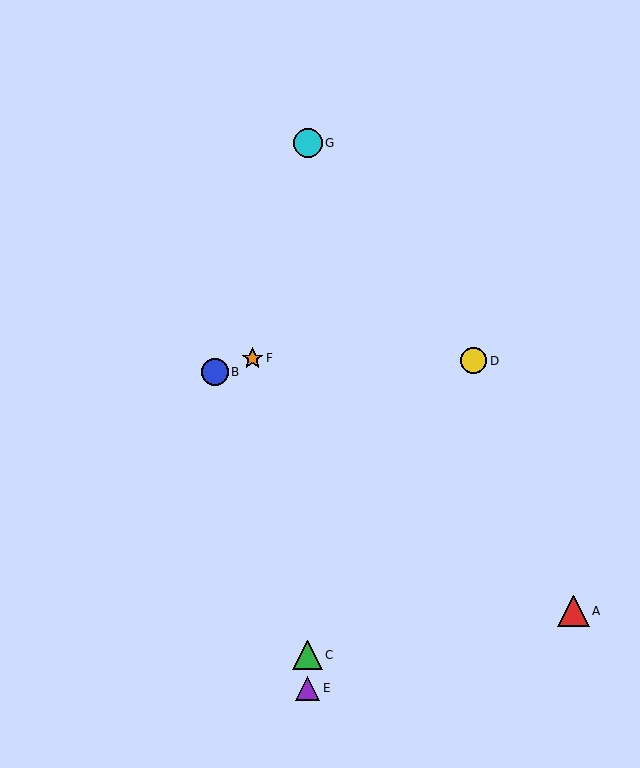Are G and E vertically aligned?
Yes, both are at x≈308.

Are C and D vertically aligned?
No, C is at x≈308 and D is at x≈474.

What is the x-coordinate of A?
Object A is at x≈573.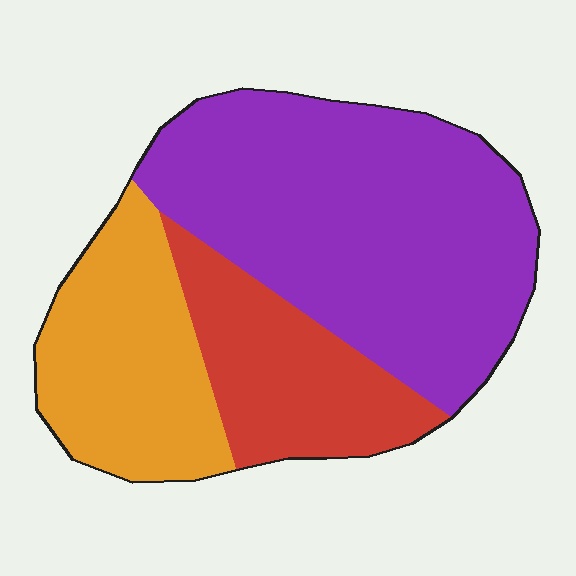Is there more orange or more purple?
Purple.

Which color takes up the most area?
Purple, at roughly 55%.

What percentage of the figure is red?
Red covers about 20% of the figure.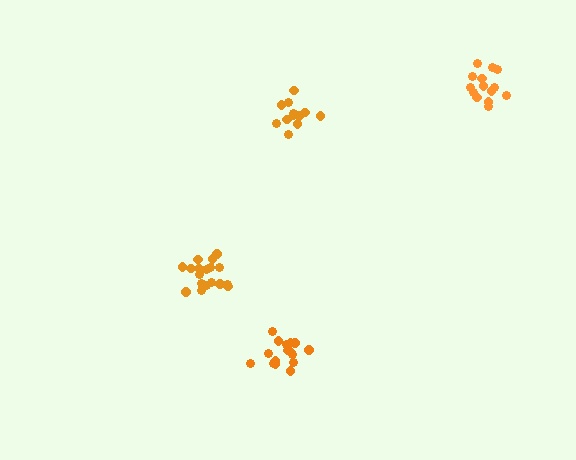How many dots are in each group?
Group 1: 13 dots, Group 2: 18 dots, Group 3: 16 dots, Group 4: 14 dots (61 total).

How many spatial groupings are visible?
There are 4 spatial groupings.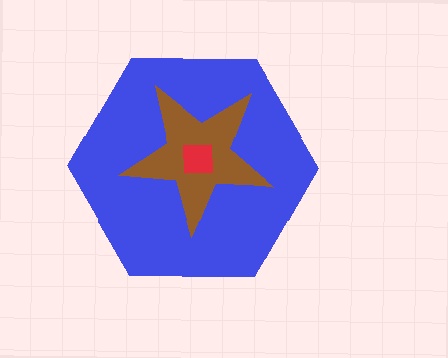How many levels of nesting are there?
3.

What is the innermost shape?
The red square.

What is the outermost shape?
The blue hexagon.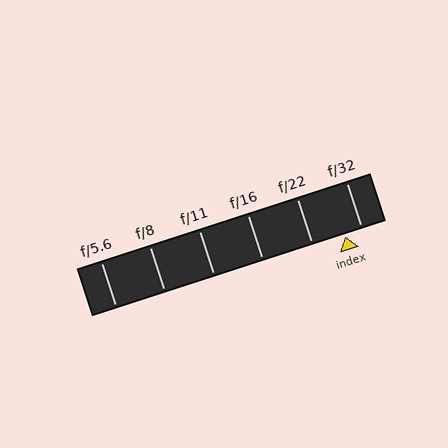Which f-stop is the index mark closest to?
The index mark is closest to f/32.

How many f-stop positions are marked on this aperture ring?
There are 6 f-stop positions marked.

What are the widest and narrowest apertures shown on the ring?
The widest aperture shown is f/5.6 and the narrowest is f/32.